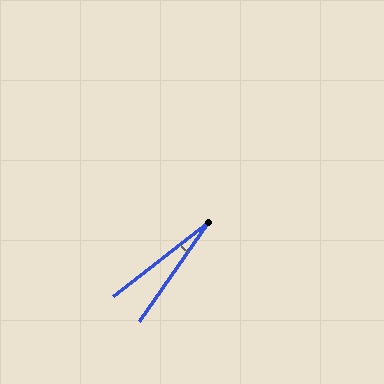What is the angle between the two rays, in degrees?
Approximately 17 degrees.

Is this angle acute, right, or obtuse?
It is acute.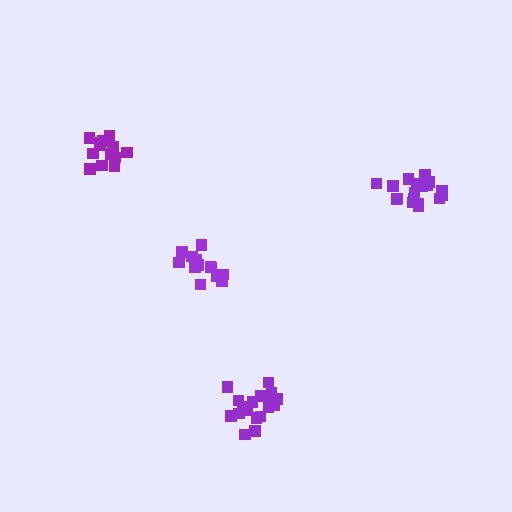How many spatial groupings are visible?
There are 4 spatial groupings.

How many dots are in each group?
Group 1: 18 dots, Group 2: 13 dots, Group 3: 13 dots, Group 4: 18 dots (62 total).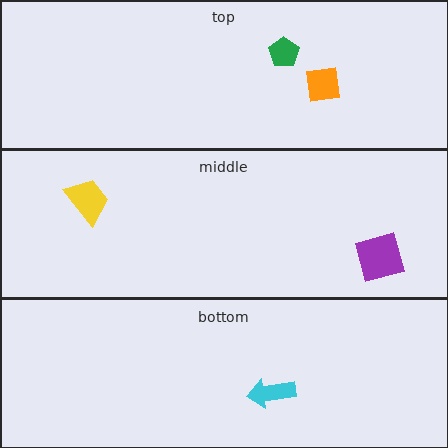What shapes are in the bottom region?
The cyan arrow.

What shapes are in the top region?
The green pentagon, the orange square.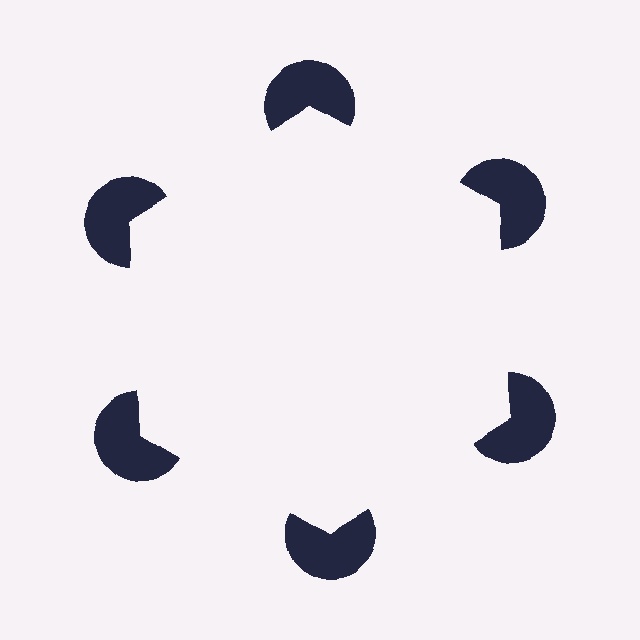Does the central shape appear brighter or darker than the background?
It typically appears slightly brighter than the background, even though no actual brightness change is drawn.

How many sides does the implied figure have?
6 sides.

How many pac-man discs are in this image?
There are 6 — one at each vertex of the illusory hexagon.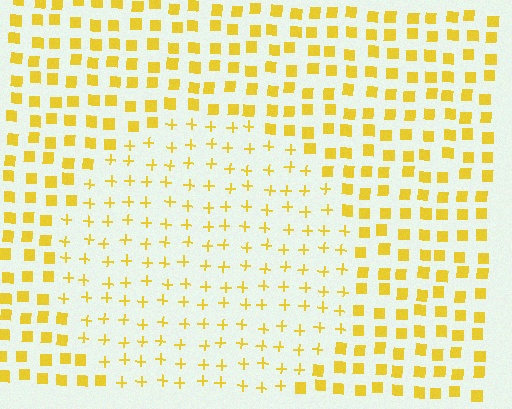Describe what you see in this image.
The image is filled with small yellow elements arranged in a uniform grid. A circle-shaped region contains plus signs, while the surrounding area contains squares. The boundary is defined purely by the change in element shape.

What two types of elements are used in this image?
The image uses plus signs inside the circle region and squares outside it.